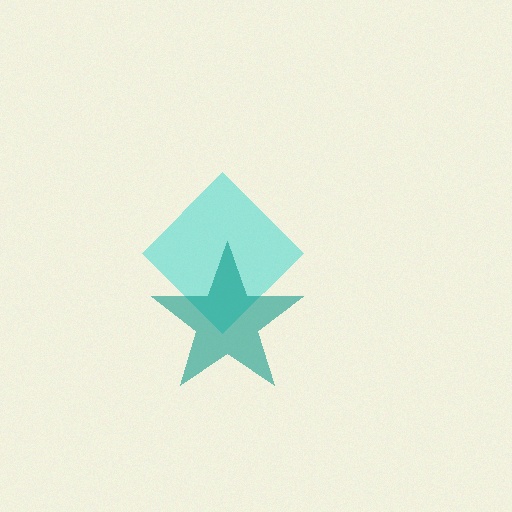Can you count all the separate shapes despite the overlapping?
Yes, there are 2 separate shapes.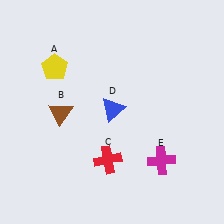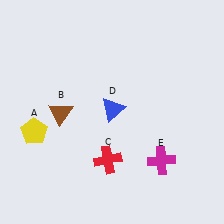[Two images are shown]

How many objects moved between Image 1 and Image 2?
1 object moved between the two images.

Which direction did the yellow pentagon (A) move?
The yellow pentagon (A) moved down.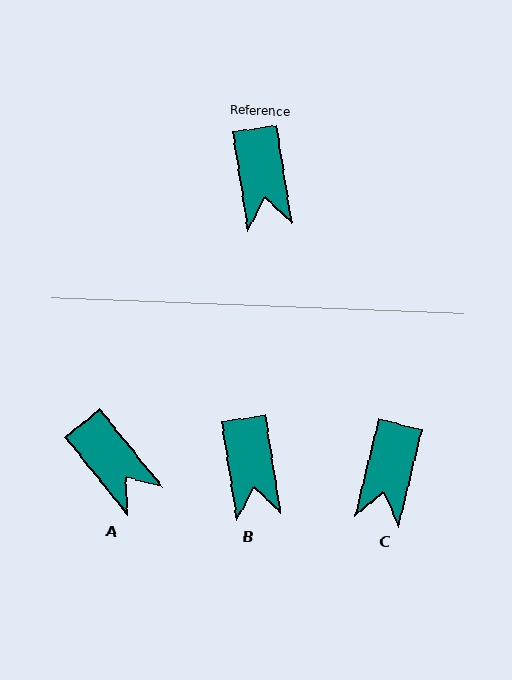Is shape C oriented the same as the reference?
No, it is off by about 23 degrees.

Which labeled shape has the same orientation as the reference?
B.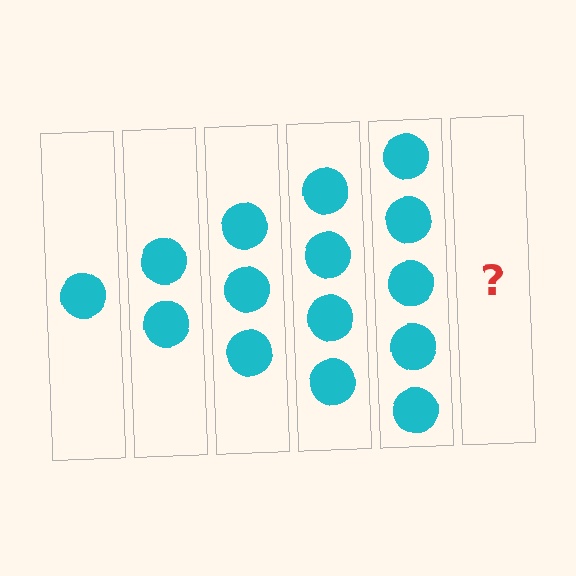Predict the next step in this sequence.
The next step is 6 circles.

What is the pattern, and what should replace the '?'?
The pattern is that each step adds one more circle. The '?' should be 6 circles.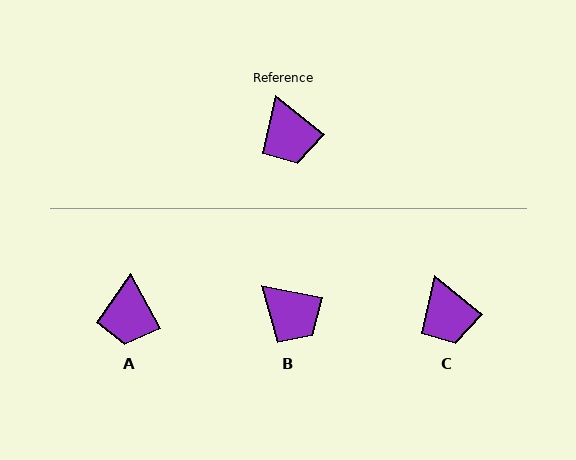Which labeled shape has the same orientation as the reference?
C.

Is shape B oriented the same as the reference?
No, it is off by about 28 degrees.